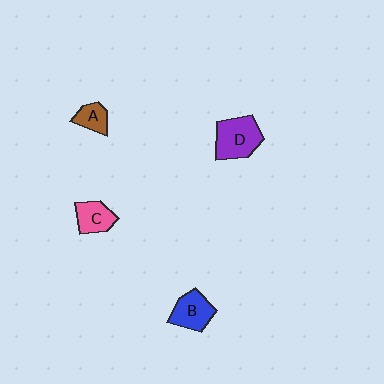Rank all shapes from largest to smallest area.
From largest to smallest: D (purple), B (blue), C (pink), A (brown).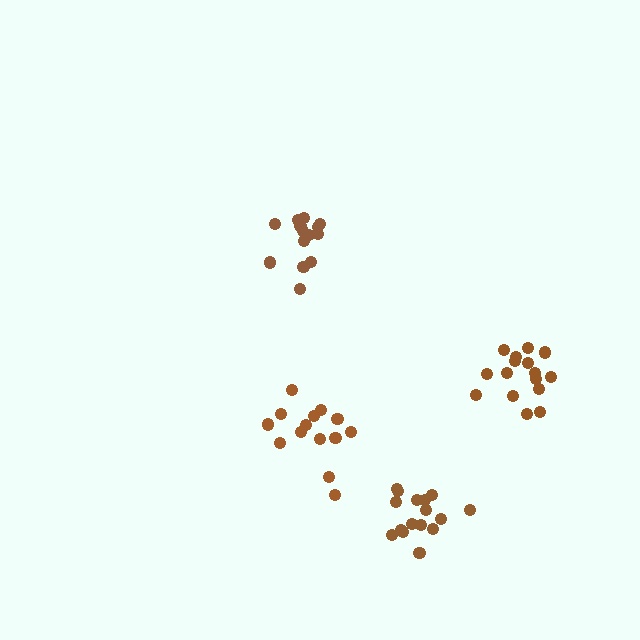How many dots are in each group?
Group 1: 14 dots, Group 2: 16 dots, Group 3: 14 dots, Group 4: 16 dots (60 total).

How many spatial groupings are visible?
There are 4 spatial groupings.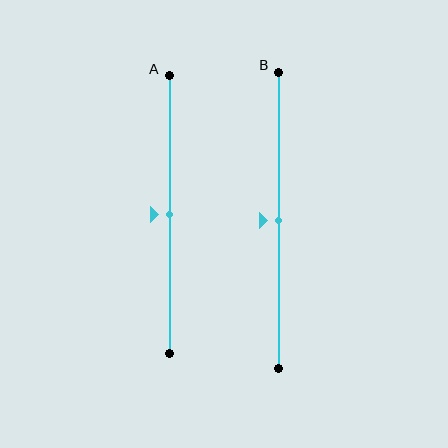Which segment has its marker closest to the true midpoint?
Segment A has its marker closest to the true midpoint.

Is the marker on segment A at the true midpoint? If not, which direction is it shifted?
Yes, the marker on segment A is at the true midpoint.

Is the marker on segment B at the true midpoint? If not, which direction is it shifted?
Yes, the marker on segment B is at the true midpoint.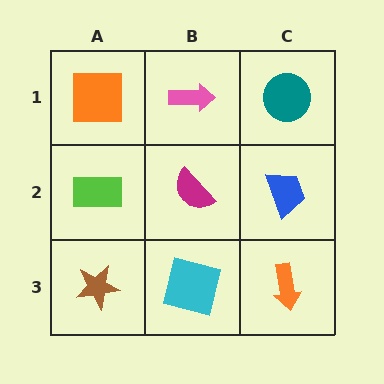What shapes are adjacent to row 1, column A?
A lime rectangle (row 2, column A), a pink arrow (row 1, column B).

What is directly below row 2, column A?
A brown star.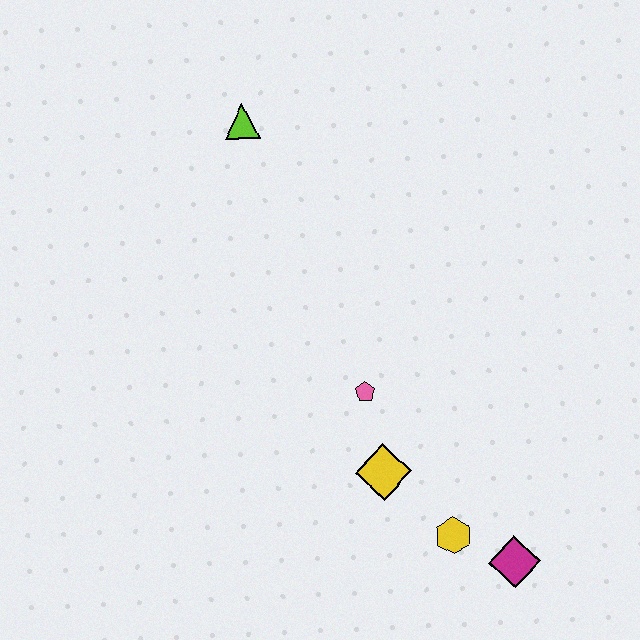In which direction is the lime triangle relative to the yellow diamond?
The lime triangle is above the yellow diamond.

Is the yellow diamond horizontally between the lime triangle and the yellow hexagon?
Yes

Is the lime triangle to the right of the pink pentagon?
No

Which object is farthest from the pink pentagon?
The lime triangle is farthest from the pink pentagon.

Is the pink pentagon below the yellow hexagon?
No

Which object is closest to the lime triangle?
The pink pentagon is closest to the lime triangle.